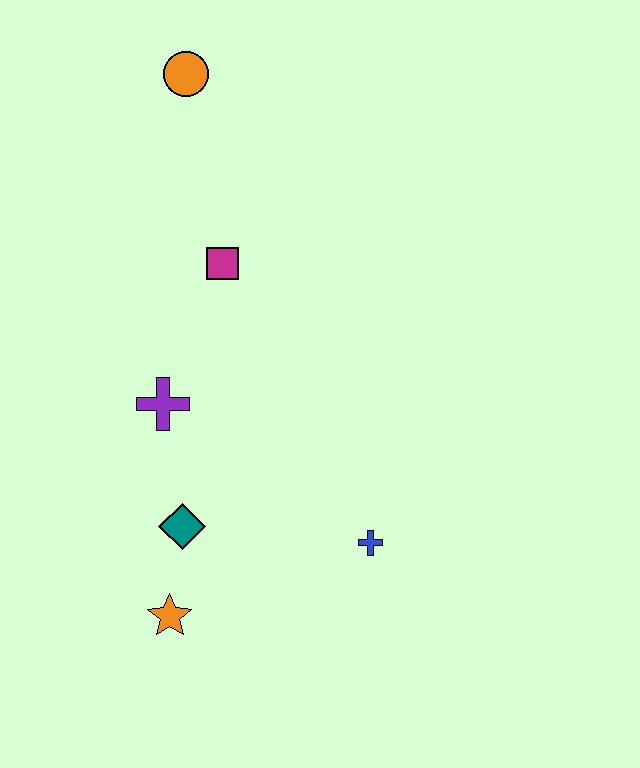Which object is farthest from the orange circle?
The orange star is farthest from the orange circle.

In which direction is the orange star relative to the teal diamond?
The orange star is below the teal diamond.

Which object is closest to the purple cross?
The teal diamond is closest to the purple cross.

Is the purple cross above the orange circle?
No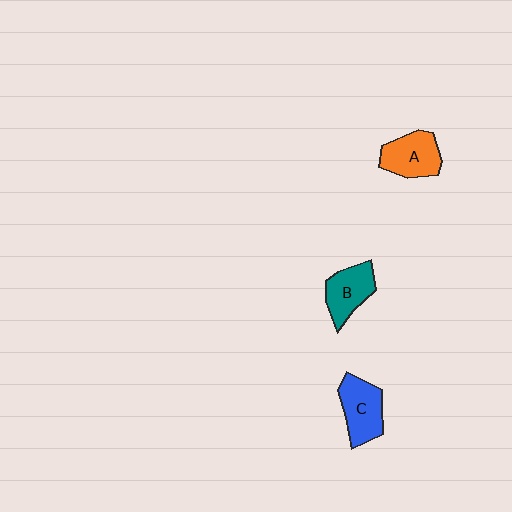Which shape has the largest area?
Shape C (blue).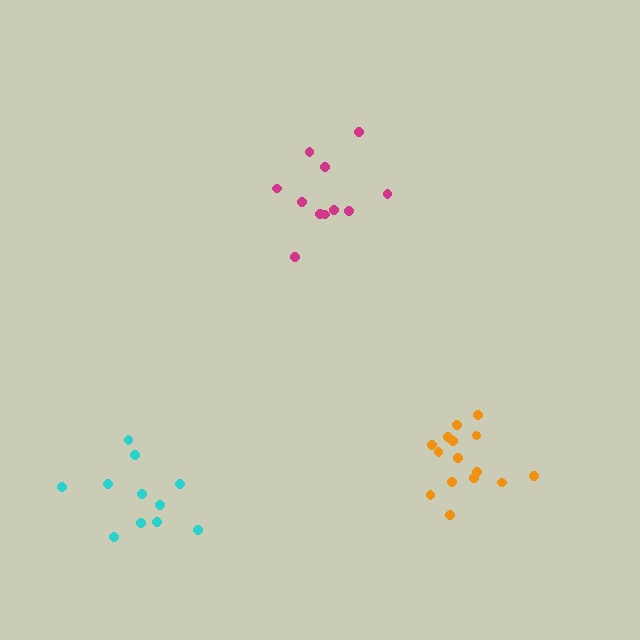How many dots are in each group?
Group 1: 15 dots, Group 2: 11 dots, Group 3: 11 dots (37 total).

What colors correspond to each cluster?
The clusters are colored: orange, cyan, magenta.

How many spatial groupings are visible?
There are 3 spatial groupings.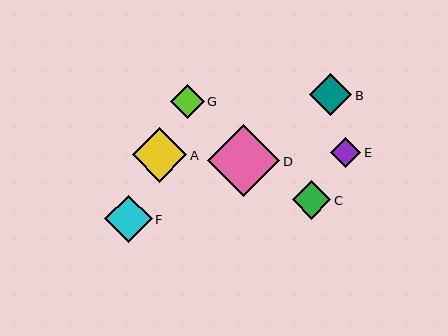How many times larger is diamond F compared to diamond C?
Diamond F is approximately 1.2 times the size of diamond C.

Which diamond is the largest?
Diamond D is the largest with a size of approximately 72 pixels.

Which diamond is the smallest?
Diamond E is the smallest with a size of approximately 30 pixels.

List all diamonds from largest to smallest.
From largest to smallest: D, A, F, B, C, G, E.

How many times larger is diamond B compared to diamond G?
Diamond B is approximately 1.2 times the size of diamond G.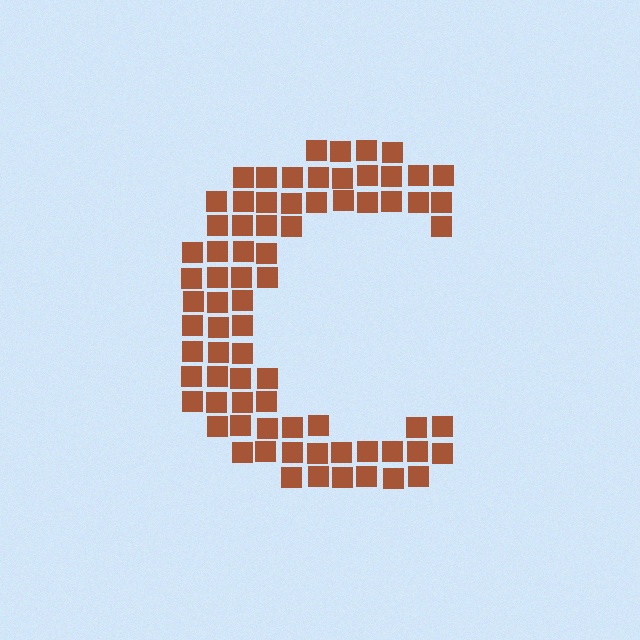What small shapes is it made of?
It is made of small squares.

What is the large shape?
The large shape is the letter C.